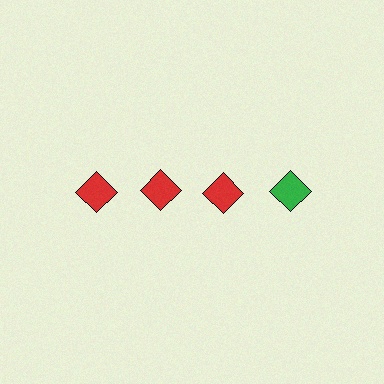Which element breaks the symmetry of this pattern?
The green diamond in the top row, second from right column breaks the symmetry. All other shapes are red diamonds.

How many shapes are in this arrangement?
There are 4 shapes arranged in a grid pattern.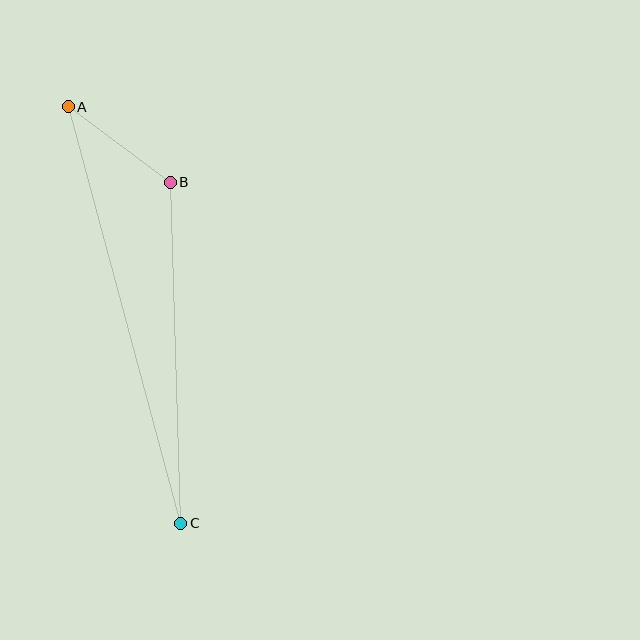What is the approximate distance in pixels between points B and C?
The distance between B and C is approximately 341 pixels.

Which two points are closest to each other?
Points A and B are closest to each other.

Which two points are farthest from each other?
Points A and C are farthest from each other.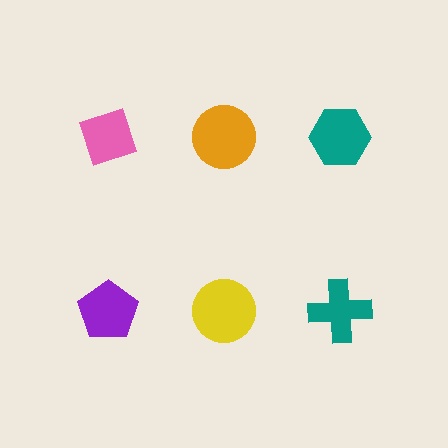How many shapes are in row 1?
3 shapes.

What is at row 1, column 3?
A teal hexagon.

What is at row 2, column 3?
A teal cross.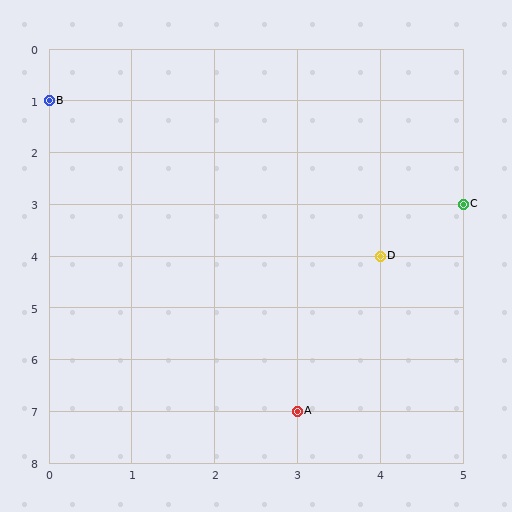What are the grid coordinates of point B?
Point B is at grid coordinates (0, 1).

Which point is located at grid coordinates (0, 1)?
Point B is at (0, 1).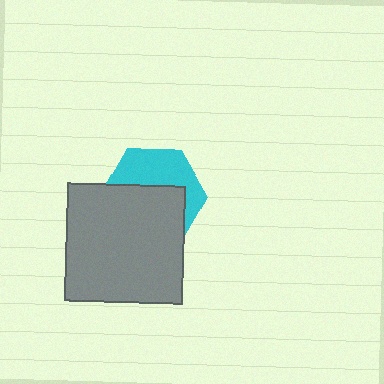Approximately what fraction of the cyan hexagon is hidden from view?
Roughly 57% of the cyan hexagon is hidden behind the gray square.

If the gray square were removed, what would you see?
You would see the complete cyan hexagon.